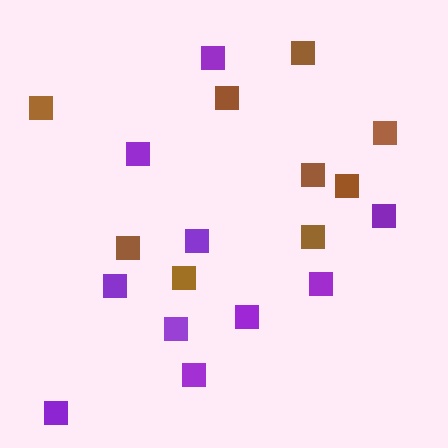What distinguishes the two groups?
There are 2 groups: one group of purple squares (10) and one group of brown squares (9).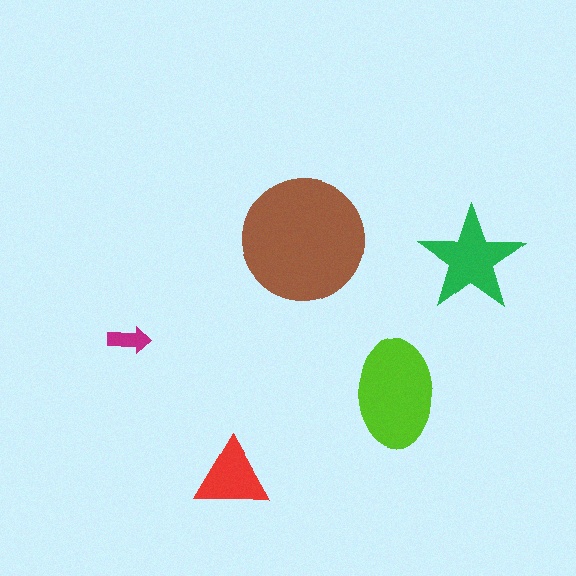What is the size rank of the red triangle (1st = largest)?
4th.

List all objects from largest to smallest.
The brown circle, the lime ellipse, the green star, the red triangle, the magenta arrow.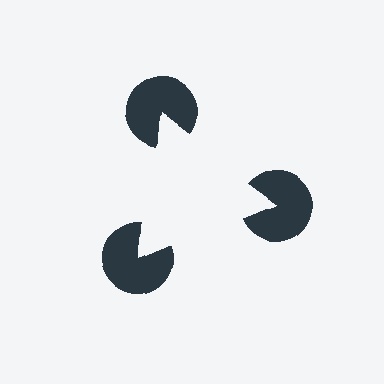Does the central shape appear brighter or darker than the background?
It typically appears slightly brighter than the background, even though no actual brightness change is drawn.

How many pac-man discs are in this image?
There are 3 — one at each vertex of the illusory triangle.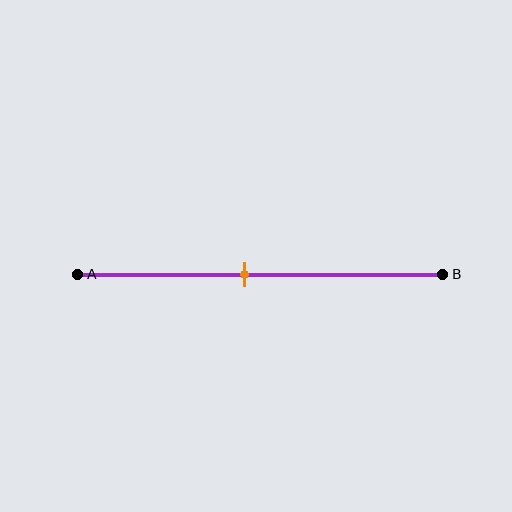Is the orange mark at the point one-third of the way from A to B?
No, the mark is at about 45% from A, not at the 33% one-third point.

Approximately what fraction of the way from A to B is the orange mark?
The orange mark is approximately 45% of the way from A to B.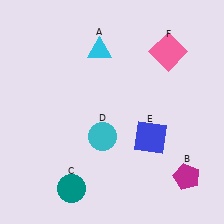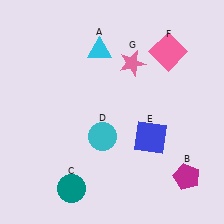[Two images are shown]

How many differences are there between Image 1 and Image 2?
There is 1 difference between the two images.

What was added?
A pink star (G) was added in Image 2.